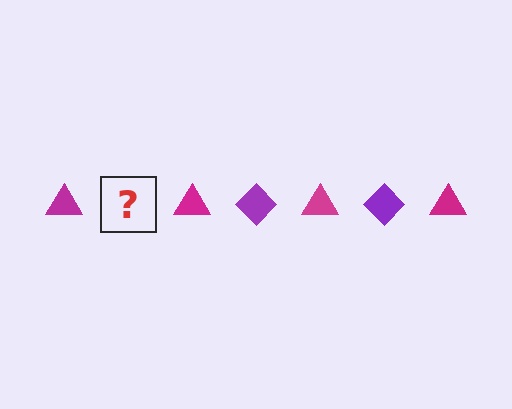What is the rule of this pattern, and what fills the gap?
The rule is that the pattern alternates between magenta triangle and purple diamond. The gap should be filled with a purple diamond.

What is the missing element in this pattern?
The missing element is a purple diamond.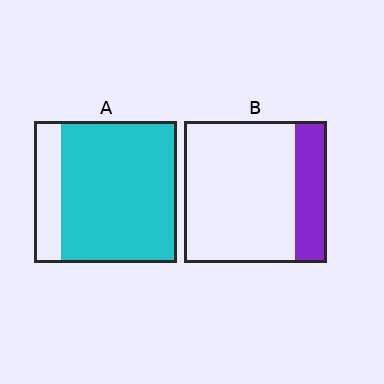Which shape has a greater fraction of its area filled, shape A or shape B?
Shape A.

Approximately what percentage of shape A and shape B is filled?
A is approximately 80% and B is approximately 20%.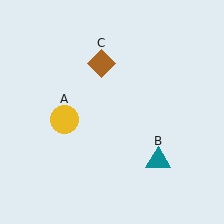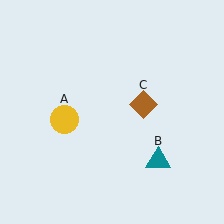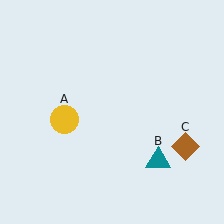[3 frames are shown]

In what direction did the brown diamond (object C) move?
The brown diamond (object C) moved down and to the right.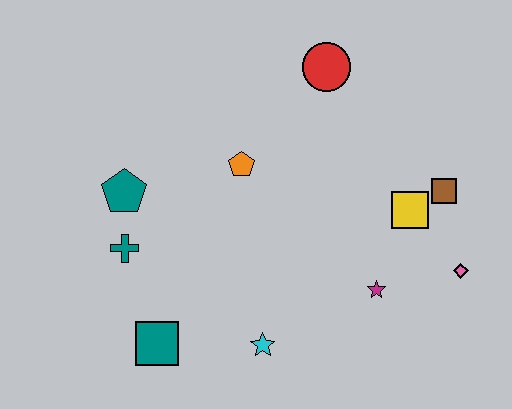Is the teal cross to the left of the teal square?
Yes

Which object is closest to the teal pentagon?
The teal cross is closest to the teal pentagon.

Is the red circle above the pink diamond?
Yes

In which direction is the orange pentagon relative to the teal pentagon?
The orange pentagon is to the right of the teal pentagon.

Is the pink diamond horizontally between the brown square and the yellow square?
No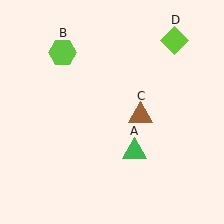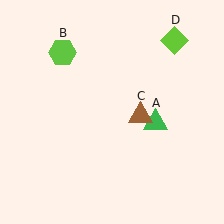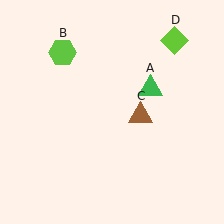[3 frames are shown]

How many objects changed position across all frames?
1 object changed position: green triangle (object A).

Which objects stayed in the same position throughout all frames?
Lime hexagon (object B) and brown triangle (object C) and lime diamond (object D) remained stationary.